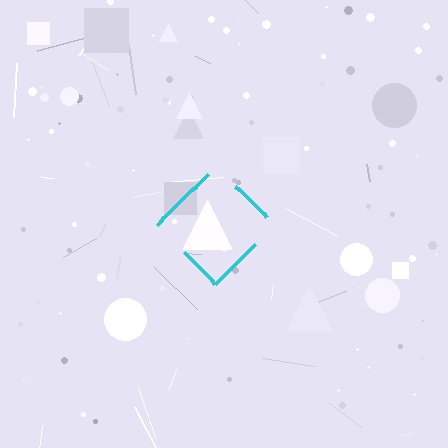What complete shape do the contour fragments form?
The contour fragments form a diamond.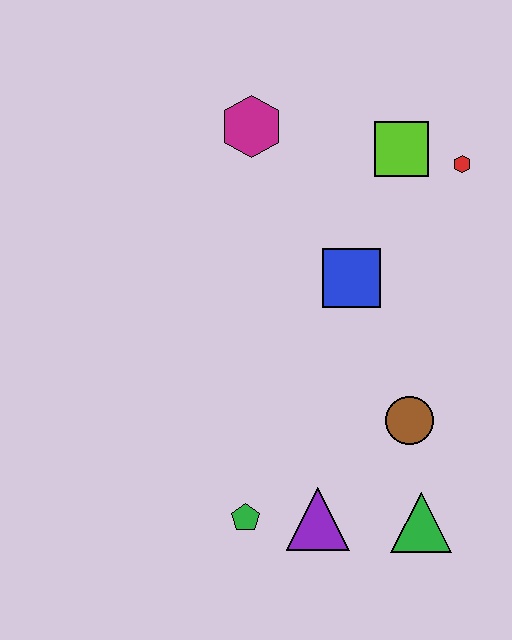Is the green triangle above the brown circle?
No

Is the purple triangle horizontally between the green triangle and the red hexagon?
No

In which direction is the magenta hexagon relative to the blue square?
The magenta hexagon is above the blue square.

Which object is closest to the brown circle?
The green triangle is closest to the brown circle.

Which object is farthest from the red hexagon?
The green pentagon is farthest from the red hexagon.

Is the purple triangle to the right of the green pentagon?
Yes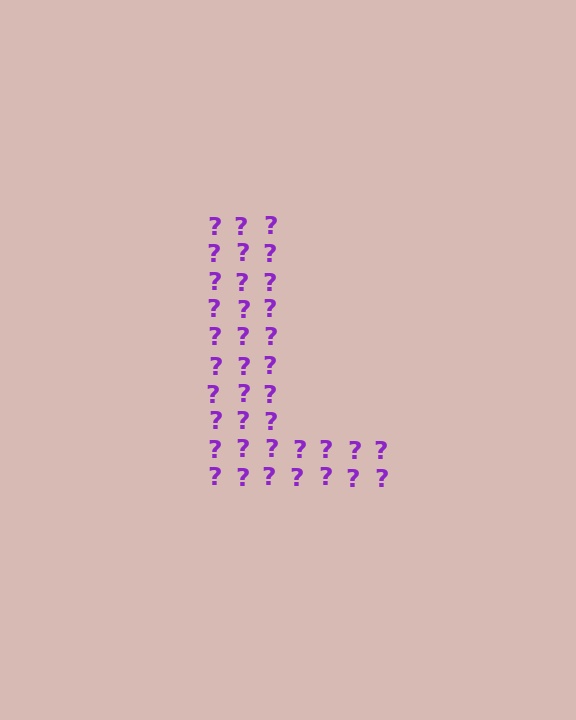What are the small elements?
The small elements are question marks.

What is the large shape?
The large shape is the letter L.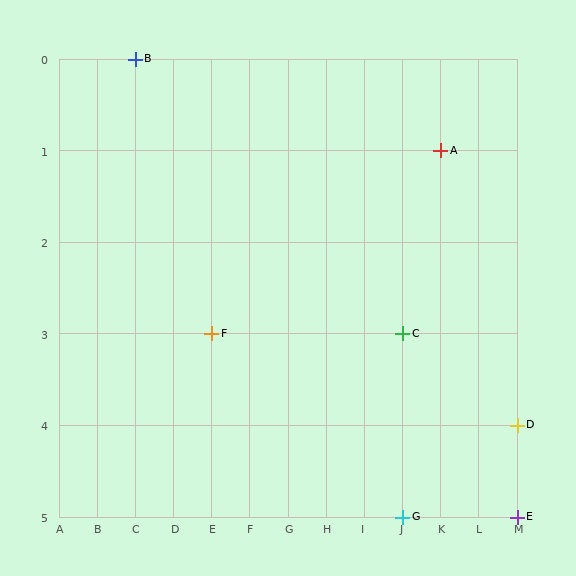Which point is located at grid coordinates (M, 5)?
Point E is at (M, 5).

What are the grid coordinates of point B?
Point B is at grid coordinates (C, 0).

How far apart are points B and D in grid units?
Points B and D are 10 columns and 4 rows apart (about 10.8 grid units diagonally).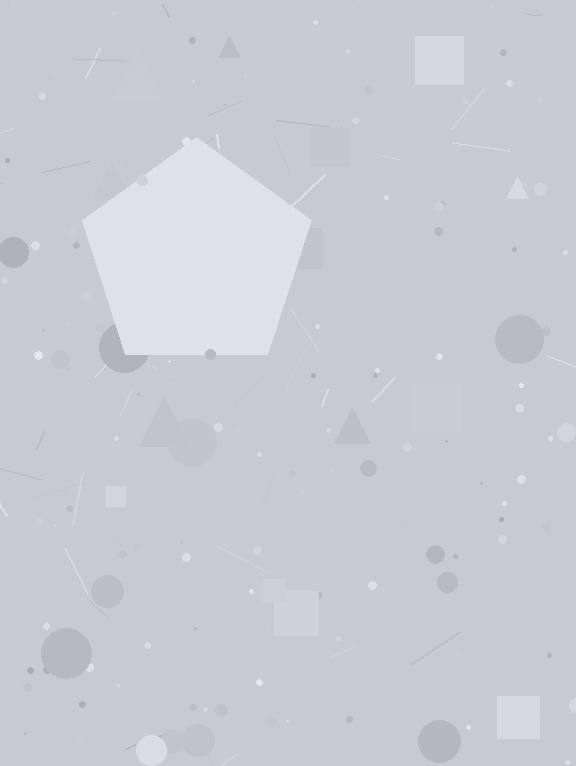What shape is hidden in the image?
A pentagon is hidden in the image.